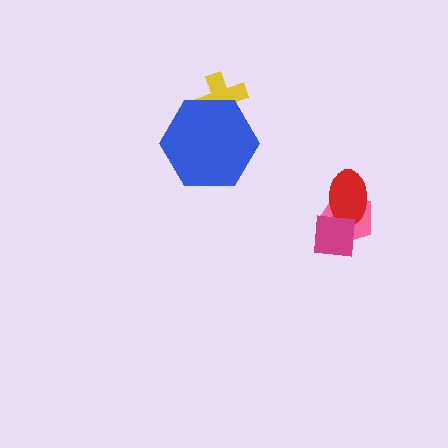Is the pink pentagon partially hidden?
Yes, it is partially covered by another shape.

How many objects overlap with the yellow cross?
1 object overlaps with the yellow cross.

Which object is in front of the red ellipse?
The magenta square is in front of the red ellipse.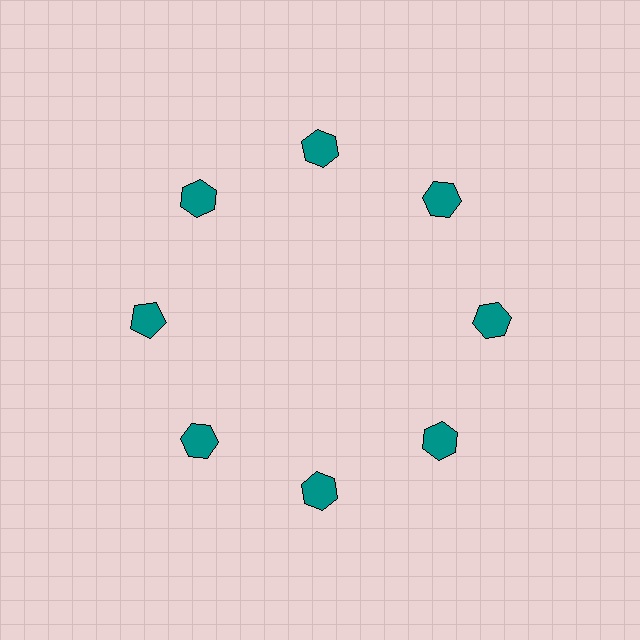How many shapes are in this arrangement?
There are 8 shapes arranged in a ring pattern.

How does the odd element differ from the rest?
It has a different shape: pentagon instead of hexagon.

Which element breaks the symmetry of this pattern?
The teal pentagon at roughly the 9 o'clock position breaks the symmetry. All other shapes are teal hexagons.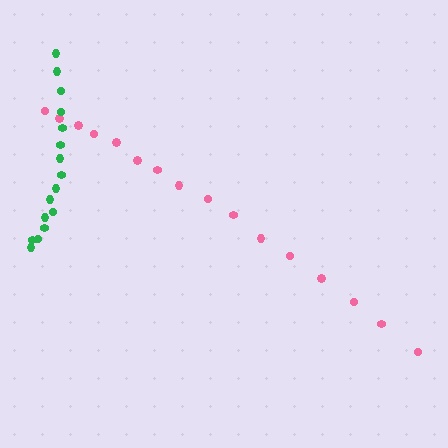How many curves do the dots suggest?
There are 2 distinct paths.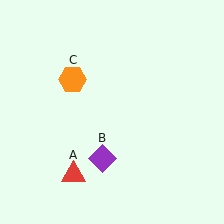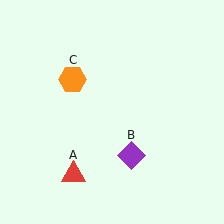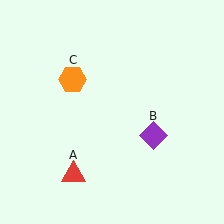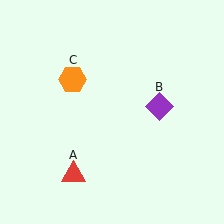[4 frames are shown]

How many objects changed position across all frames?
1 object changed position: purple diamond (object B).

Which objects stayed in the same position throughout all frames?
Red triangle (object A) and orange hexagon (object C) remained stationary.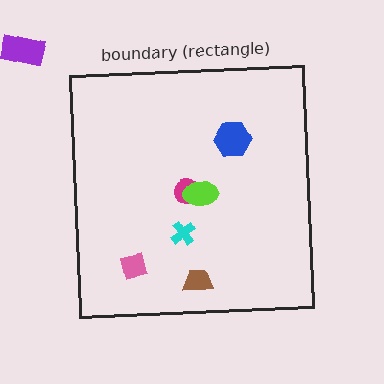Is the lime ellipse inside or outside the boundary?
Inside.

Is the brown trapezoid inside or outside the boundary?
Inside.